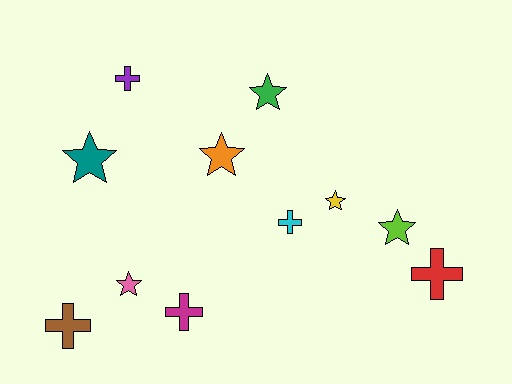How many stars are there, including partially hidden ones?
There are 6 stars.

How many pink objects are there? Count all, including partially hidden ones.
There is 1 pink object.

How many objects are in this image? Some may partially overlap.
There are 11 objects.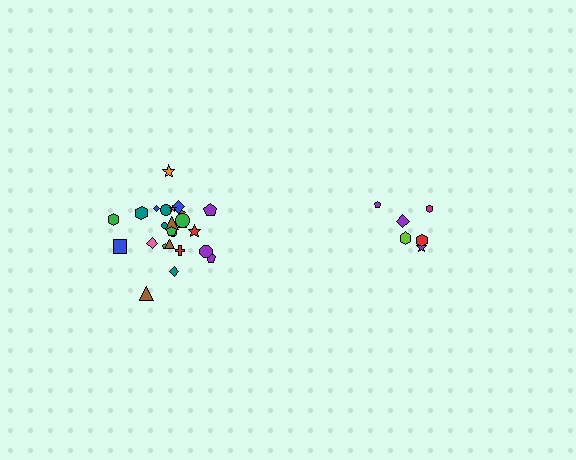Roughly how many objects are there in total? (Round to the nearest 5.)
Roughly 30 objects in total.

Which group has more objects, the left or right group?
The left group.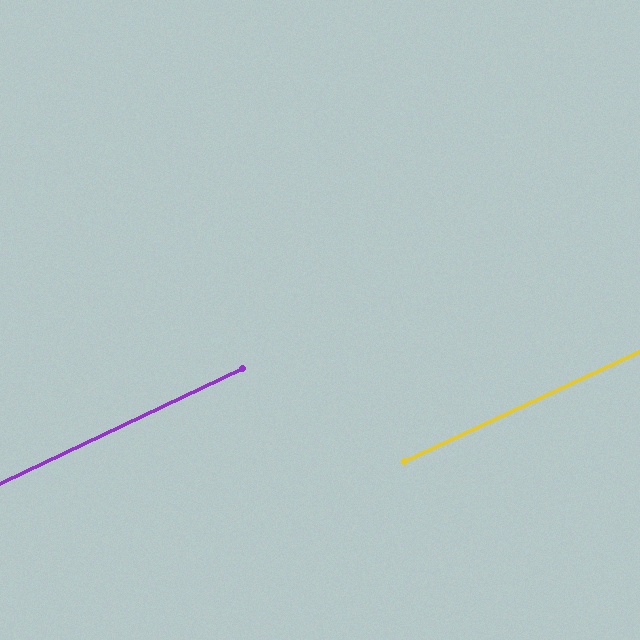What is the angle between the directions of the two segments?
Approximately 0 degrees.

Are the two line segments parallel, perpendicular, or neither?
Parallel — their directions differ by only 0.3°.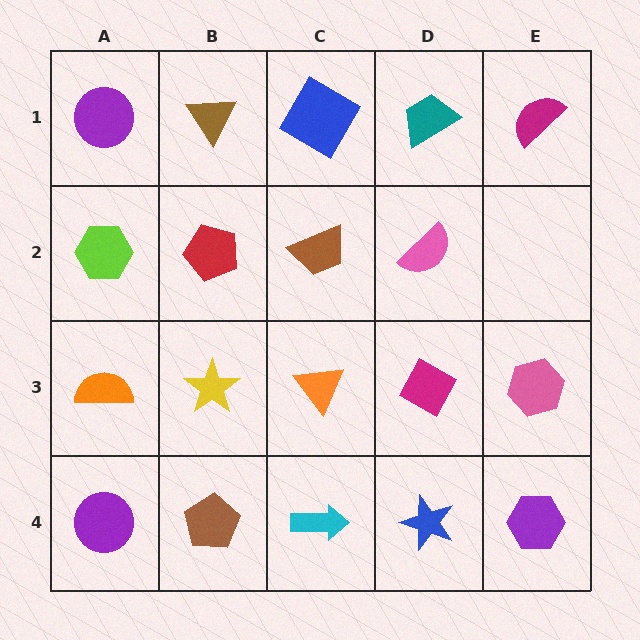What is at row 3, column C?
An orange triangle.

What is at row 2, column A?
A lime hexagon.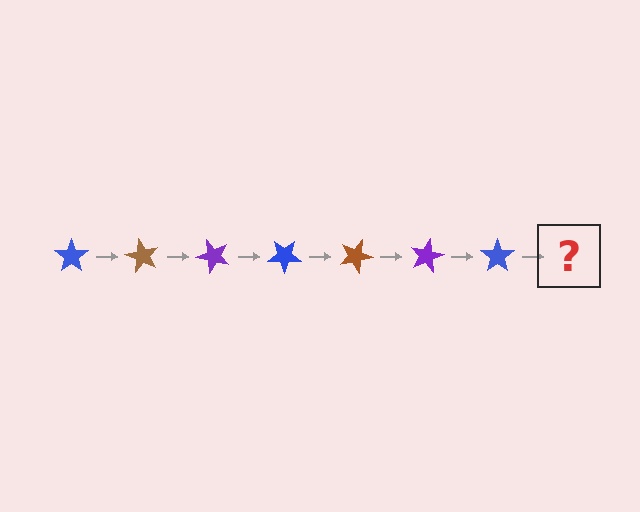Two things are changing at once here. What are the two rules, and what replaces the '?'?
The two rules are that it rotates 60 degrees each step and the color cycles through blue, brown, and purple. The '?' should be a brown star, rotated 420 degrees from the start.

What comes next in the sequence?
The next element should be a brown star, rotated 420 degrees from the start.